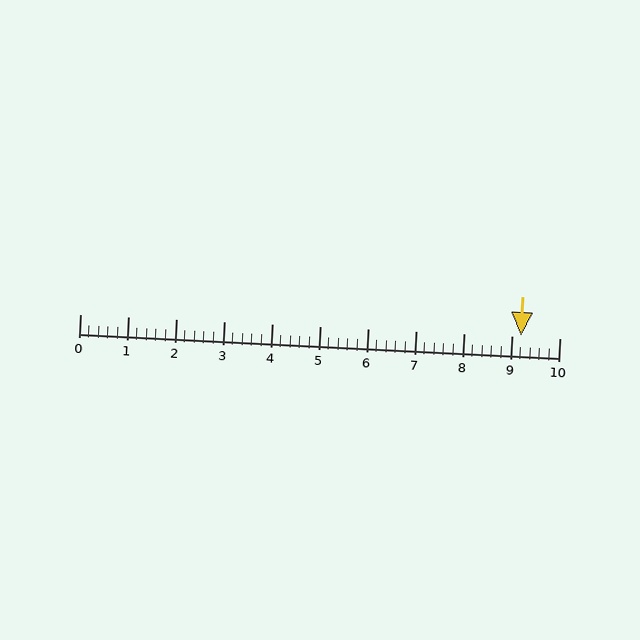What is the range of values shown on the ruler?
The ruler shows values from 0 to 10.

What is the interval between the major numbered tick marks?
The major tick marks are spaced 1 units apart.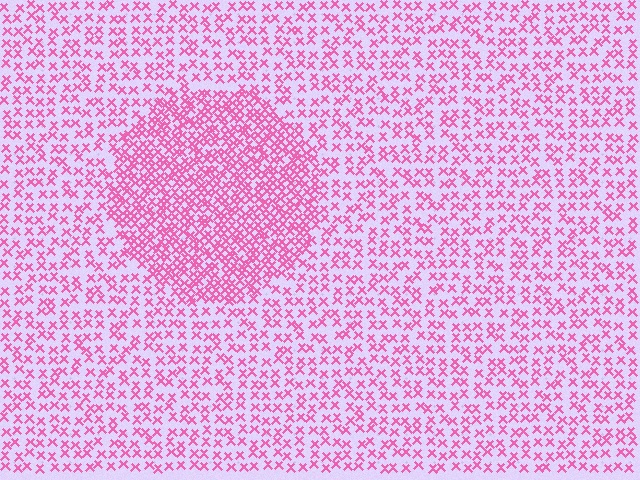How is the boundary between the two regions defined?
The boundary is defined by a change in element density (approximately 2.1x ratio). All elements are the same color, size, and shape.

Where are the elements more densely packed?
The elements are more densely packed inside the circle boundary.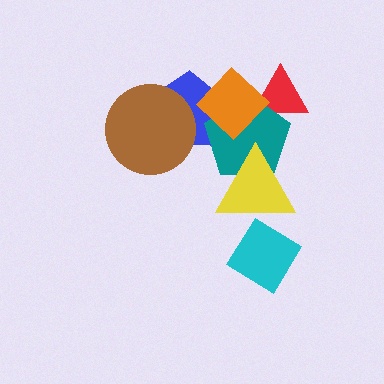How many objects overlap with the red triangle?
2 objects overlap with the red triangle.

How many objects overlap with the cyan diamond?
0 objects overlap with the cyan diamond.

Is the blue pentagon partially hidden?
Yes, it is partially covered by another shape.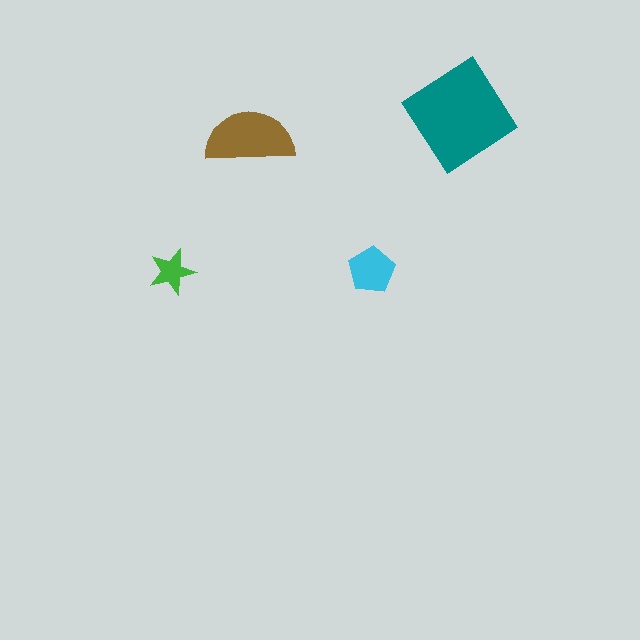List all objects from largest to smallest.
The teal diamond, the brown semicircle, the cyan pentagon, the green star.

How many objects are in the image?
There are 4 objects in the image.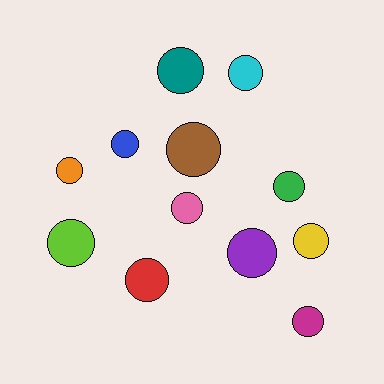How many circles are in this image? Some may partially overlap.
There are 12 circles.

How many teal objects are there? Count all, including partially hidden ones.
There is 1 teal object.